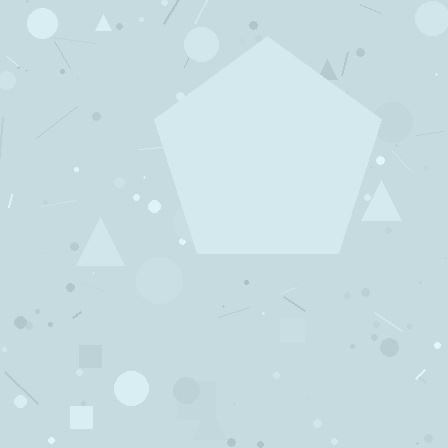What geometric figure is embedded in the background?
A pentagon is embedded in the background.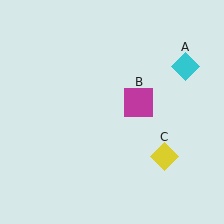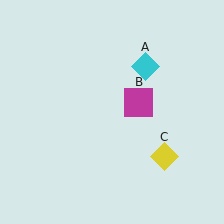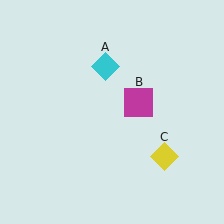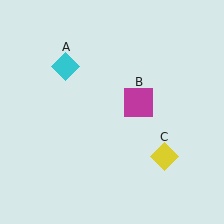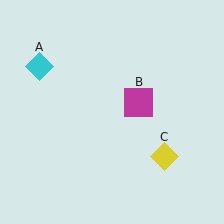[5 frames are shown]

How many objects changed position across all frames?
1 object changed position: cyan diamond (object A).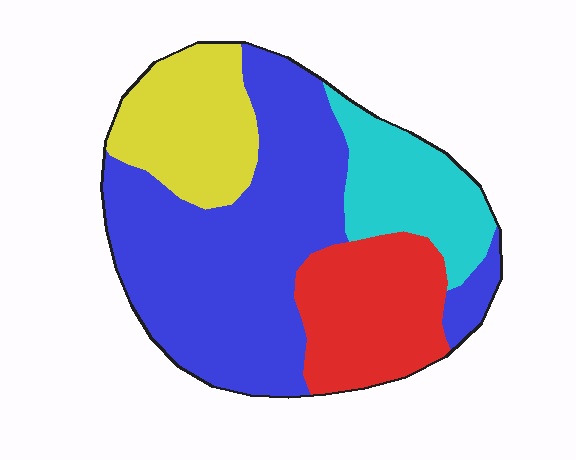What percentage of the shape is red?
Red covers 19% of the shape.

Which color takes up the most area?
Blue, at roughly 50%.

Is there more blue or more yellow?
Blue.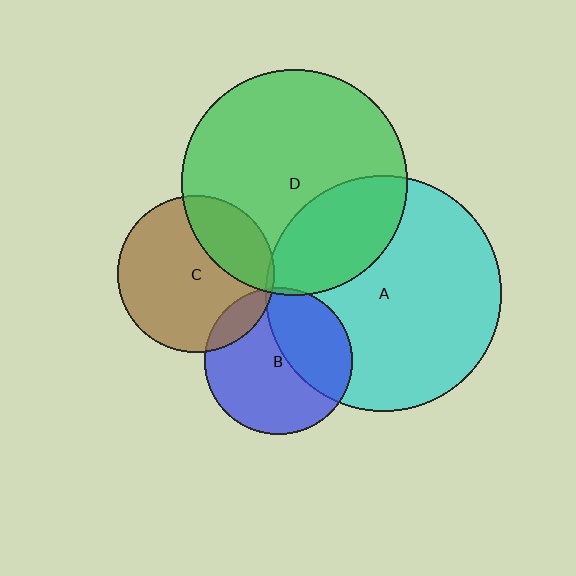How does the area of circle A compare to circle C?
Approximately 2.3 times.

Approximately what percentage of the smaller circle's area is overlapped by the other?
Approximately 25%.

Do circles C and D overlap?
Yes.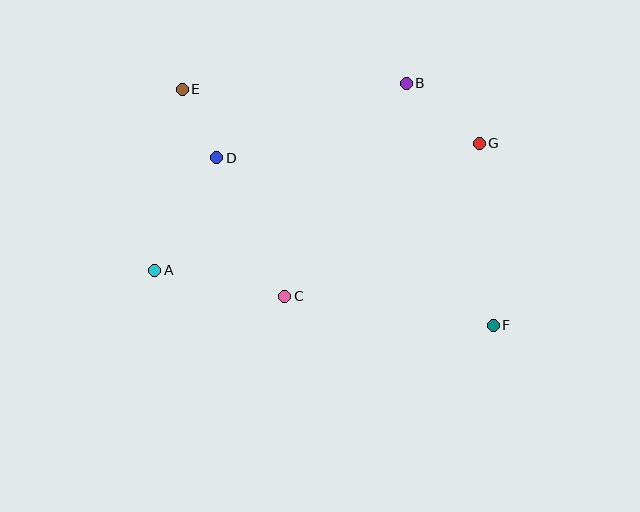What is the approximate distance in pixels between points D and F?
The distance between D and F is approximately 323 pixels.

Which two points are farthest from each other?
Points E and F are farthest from each other.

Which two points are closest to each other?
Points D and E are closest to each other.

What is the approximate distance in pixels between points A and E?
The distance between A and E is approximately 183 pixels.